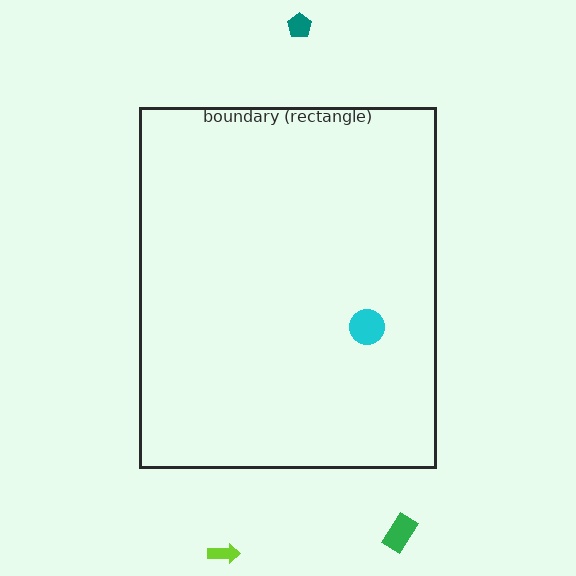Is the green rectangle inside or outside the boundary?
Outside.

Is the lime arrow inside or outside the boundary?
Outside.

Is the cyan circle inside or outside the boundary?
Inside.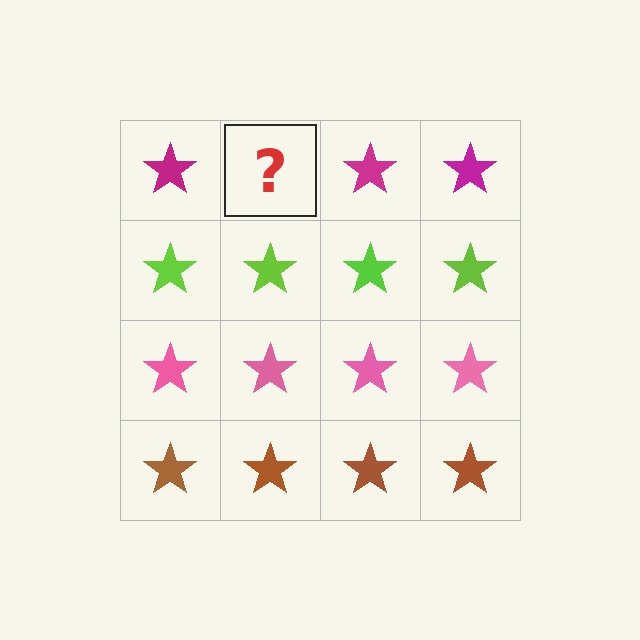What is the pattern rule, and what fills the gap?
The rule is that each row has a consistent color. The gap should be filled with a magenta star.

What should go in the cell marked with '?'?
The missing cell should contain a magenta star.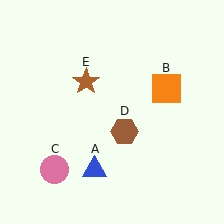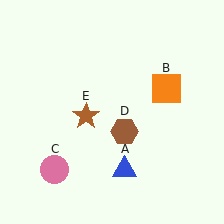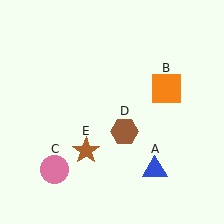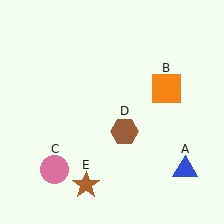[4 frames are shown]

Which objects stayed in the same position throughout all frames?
Orange square (object B) and pink circle (object C) and brown hexagon (object D) remained stationary.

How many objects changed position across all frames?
2 objects changed position: blue triangle (object A), brown star (object E).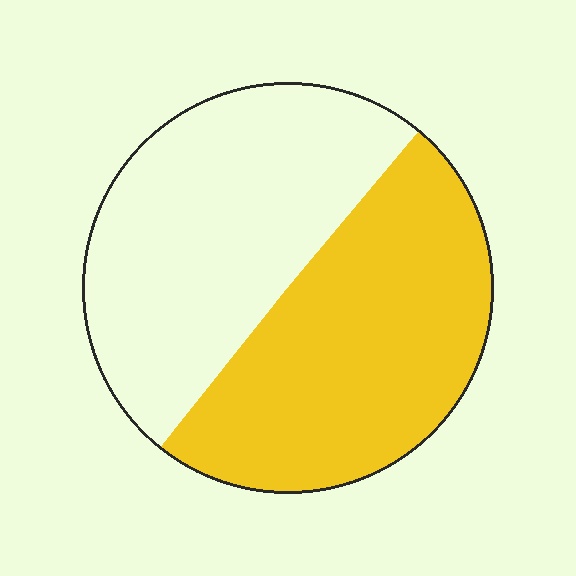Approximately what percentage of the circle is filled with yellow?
Approximately 50%.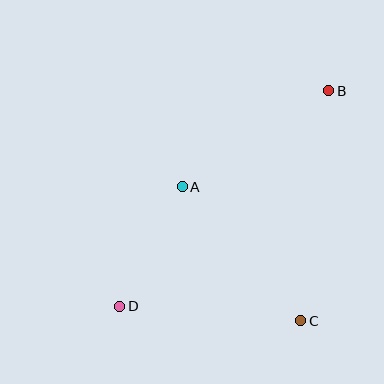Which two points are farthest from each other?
Points B and D are farthest from each other.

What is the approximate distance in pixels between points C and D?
The distance between C and D is approximately 182 pixels.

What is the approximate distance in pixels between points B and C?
The distance between B and C is approximately 232 pixels.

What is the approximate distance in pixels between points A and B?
The distance between A and B is approximately 175 pixels.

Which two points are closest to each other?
Points A and D are closest to each other.